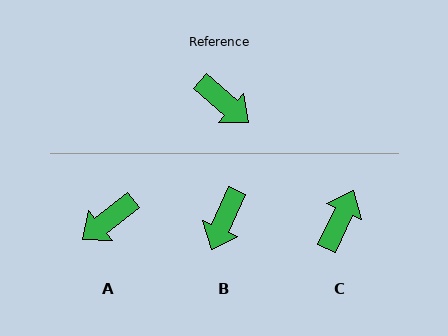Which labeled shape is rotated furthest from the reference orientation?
C, about 106 degrees away.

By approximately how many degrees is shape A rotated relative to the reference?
Approximately 101 degrees clockwise.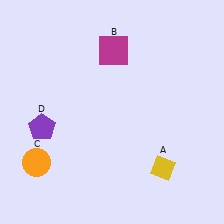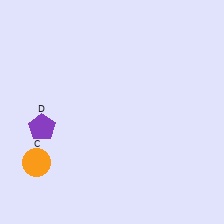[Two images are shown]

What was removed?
The yellow diamond (A), the magenta square (B) were removed in Image 2.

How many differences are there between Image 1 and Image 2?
There are 2 differences between the two images.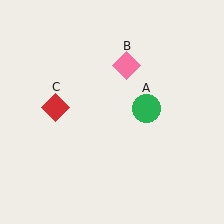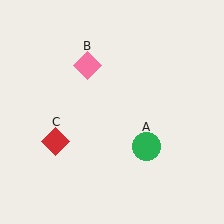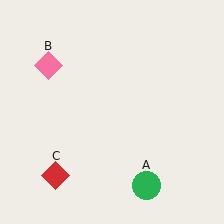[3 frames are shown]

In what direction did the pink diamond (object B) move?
The pink diamond (object B) moved left.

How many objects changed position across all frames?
3 objects changed position: green circle (object A), pink diamond (object B), red diamond (object C).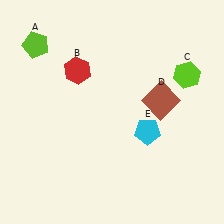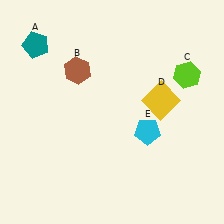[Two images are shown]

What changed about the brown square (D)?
In Image 1, D is brown. In Image 2, it changed to yellow.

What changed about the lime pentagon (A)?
In Image 1, A is lime. In Image 2, it changed to teal.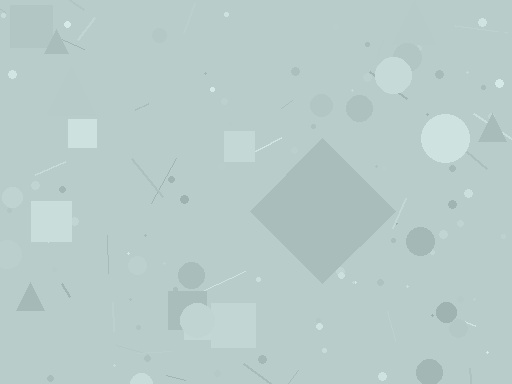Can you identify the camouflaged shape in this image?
The camouflaged shape is a diamond.